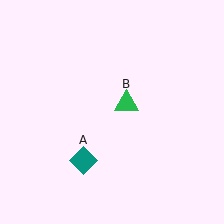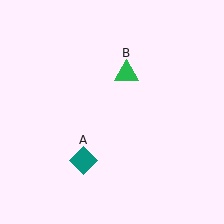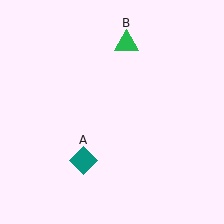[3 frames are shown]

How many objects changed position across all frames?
1 object changed position: green triangle (object B).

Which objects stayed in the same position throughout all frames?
Teal diamond (object A) remained stationary.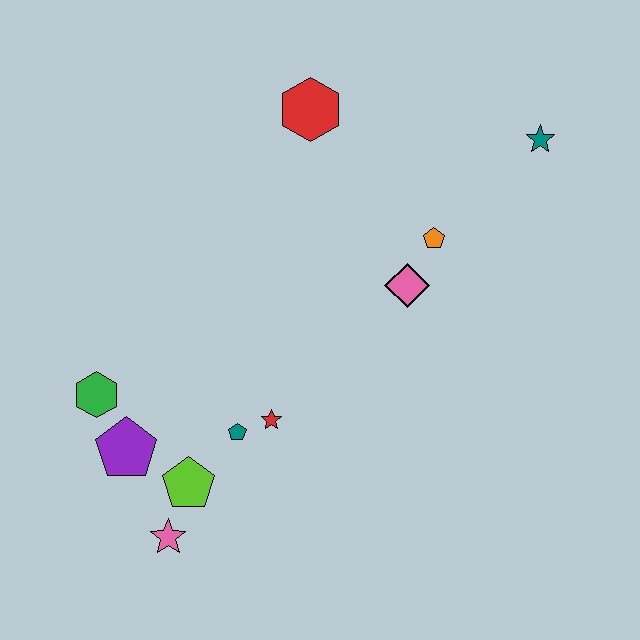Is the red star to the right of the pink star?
Yes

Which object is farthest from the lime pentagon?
The teal star is farthest from the lime pentagon.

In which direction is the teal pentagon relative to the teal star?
The teal pentagon is to the left of the teal star.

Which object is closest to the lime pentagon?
The pink star is closest to the lime pentagon.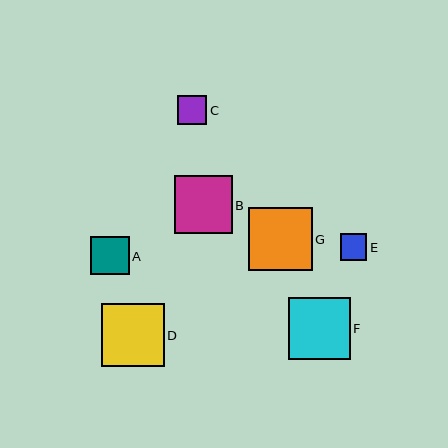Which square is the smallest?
Square E is the smallest with a size of approximately 27 pixels.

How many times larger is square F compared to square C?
Square F is approximately 2.1 times the size of square C.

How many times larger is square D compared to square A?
Square D is approximately 1.6 times the size of square A.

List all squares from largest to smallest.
From largest to smallest: G, D, F, B, A, C, E.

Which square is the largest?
Square G is the largest with a size of approximately 63 pixels.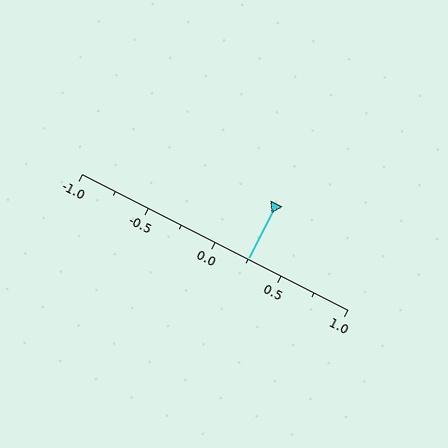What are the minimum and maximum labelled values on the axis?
The axis runs from -1.0 to 1.0.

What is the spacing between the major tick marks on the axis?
The major ticks are spaced 0.5 apart.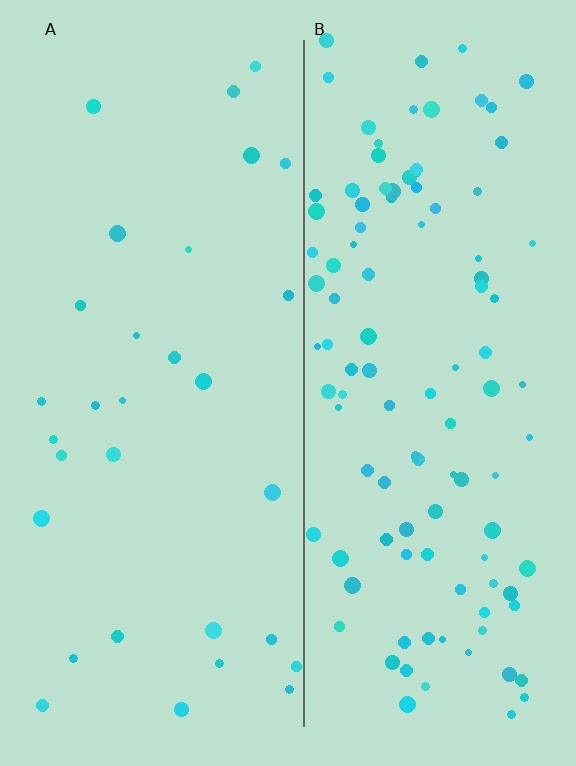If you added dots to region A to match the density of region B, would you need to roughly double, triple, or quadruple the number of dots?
Approximately quadruple.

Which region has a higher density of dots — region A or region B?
B (the right).